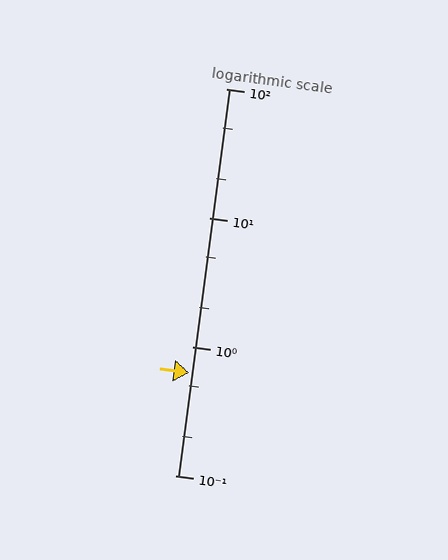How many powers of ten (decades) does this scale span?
The scale spans 3 decades, from 0.1 to 100.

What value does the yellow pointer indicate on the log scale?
The pointer indicates approximately 0.63.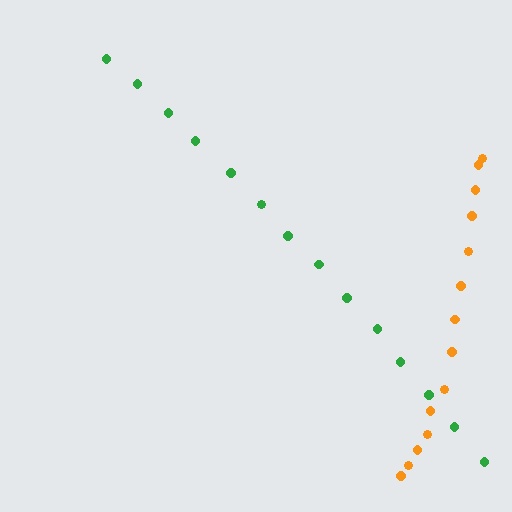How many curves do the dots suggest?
There are 2 distinct paths.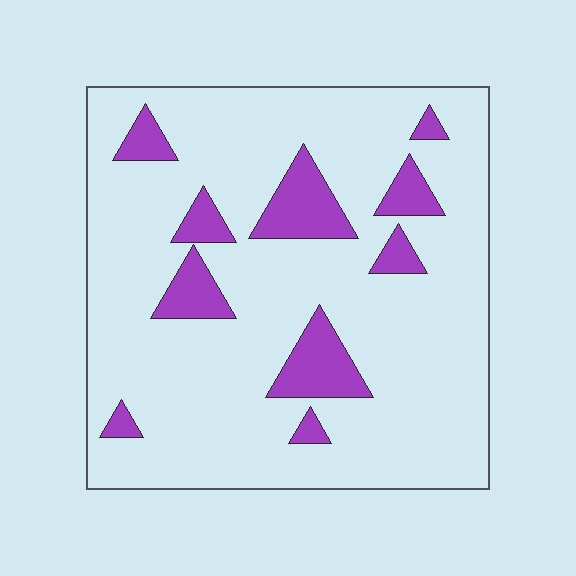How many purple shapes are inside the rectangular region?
10.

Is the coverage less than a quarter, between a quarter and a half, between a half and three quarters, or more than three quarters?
Less than a quarter.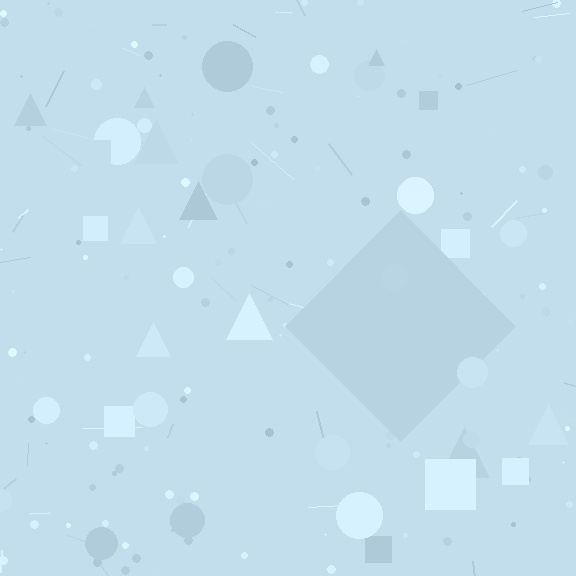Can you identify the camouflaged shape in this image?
The camouflaged shape is a diamond.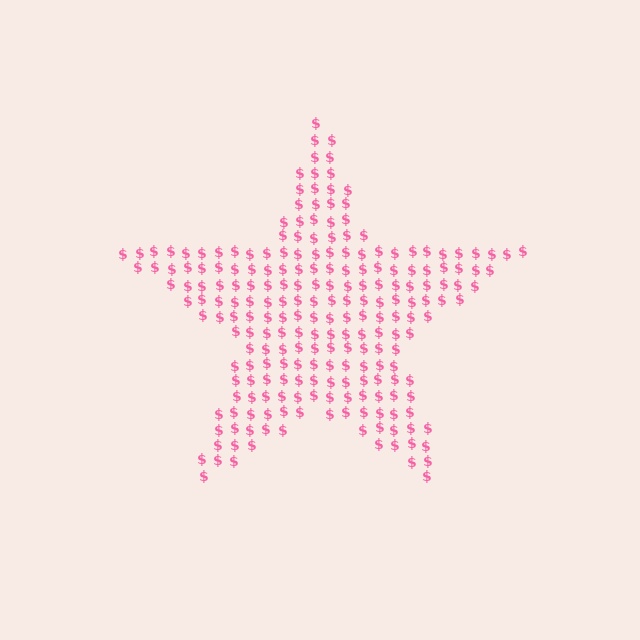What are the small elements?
The small elements are dollar signs.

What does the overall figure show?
The overall figure shows a star.